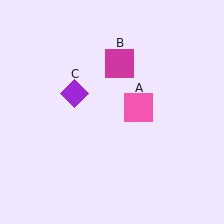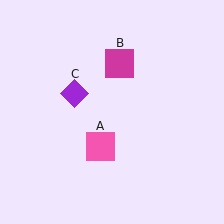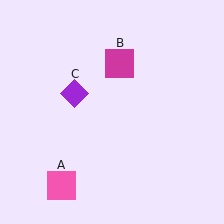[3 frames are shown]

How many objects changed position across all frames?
1 object changed position: pink square (object A).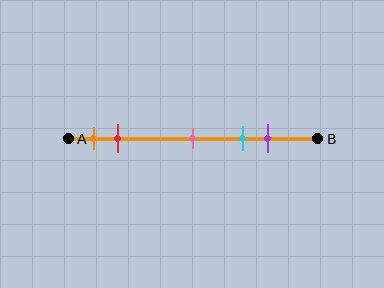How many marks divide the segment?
There are 5 marks dividing the segment.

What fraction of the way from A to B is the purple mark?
The purple mark is approximately 80% (0.8) of the way from A to B.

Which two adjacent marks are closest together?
The orange and red marks are the closest adjacent pair.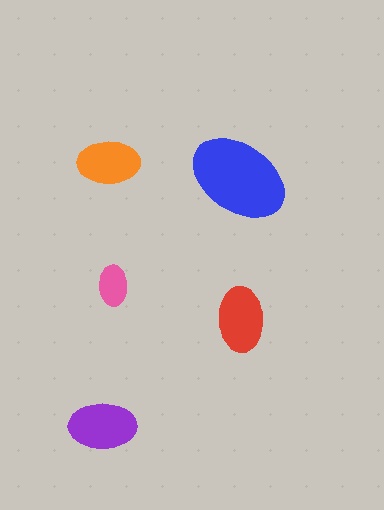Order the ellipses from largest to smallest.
the blue one, the purple one, the red one, the orange one, the pink one.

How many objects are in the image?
There are 5 objects in the image.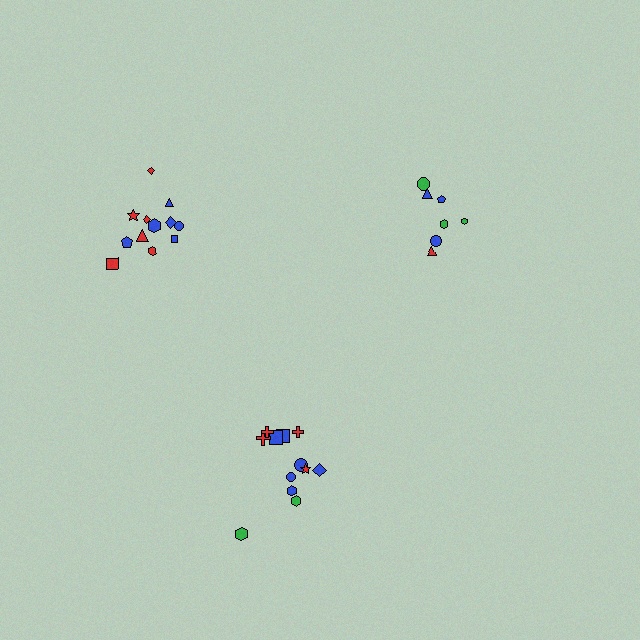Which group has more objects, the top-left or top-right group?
The top-left group.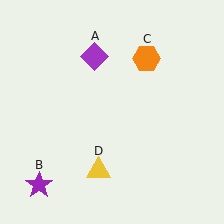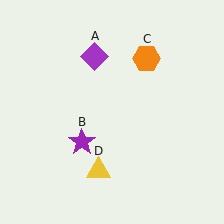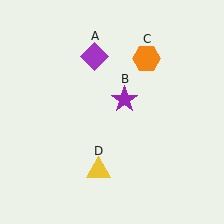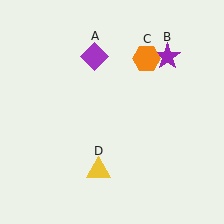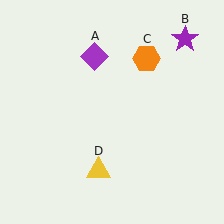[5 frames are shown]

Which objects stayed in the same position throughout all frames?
Purple diamond (object A) and orange hexagon (object C) and yellow triangle (object D) remained stationary.